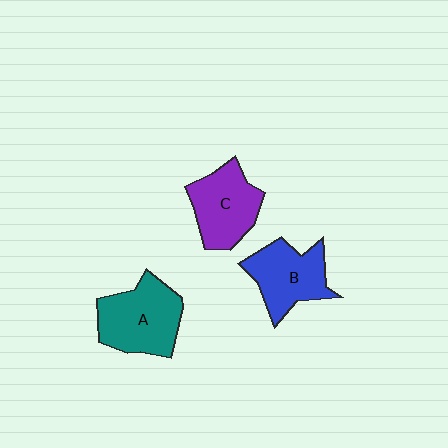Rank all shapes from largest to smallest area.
From largest to smallest: A (teal), B (blue), C (purple).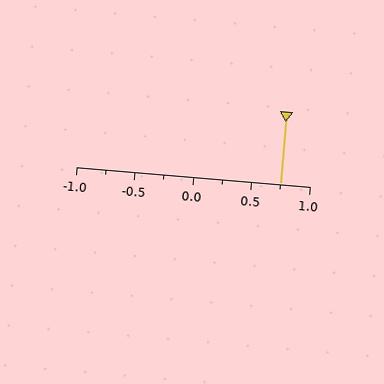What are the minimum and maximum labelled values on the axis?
The axis runs from -1.0 to 1.0.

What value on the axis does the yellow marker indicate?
The marker indicates approximately 0.75.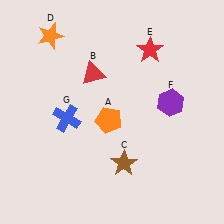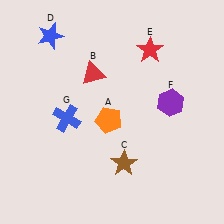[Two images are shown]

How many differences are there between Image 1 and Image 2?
There is 1 difference between the two images.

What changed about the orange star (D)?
In Image 1, D is orange. In Image 2, it changed to blue.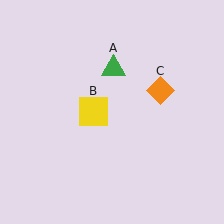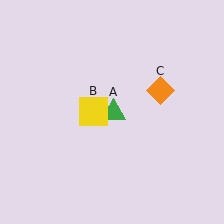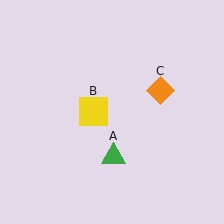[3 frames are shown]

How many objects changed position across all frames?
1 object changed position: green triangle (object A).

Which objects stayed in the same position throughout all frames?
Yellow square (object B) and orange diamond (object C) remained stationary.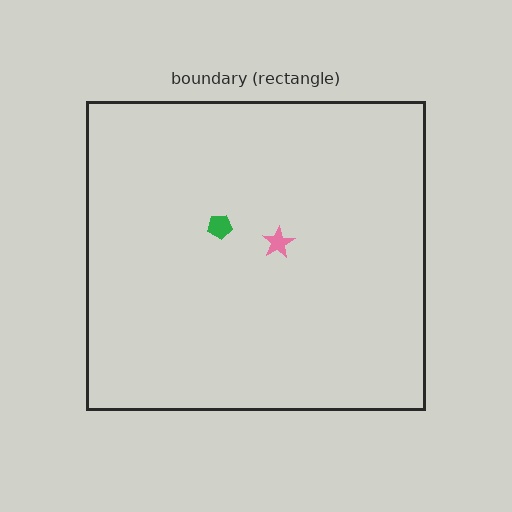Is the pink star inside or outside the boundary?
Inside.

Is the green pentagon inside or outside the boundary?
Inside.